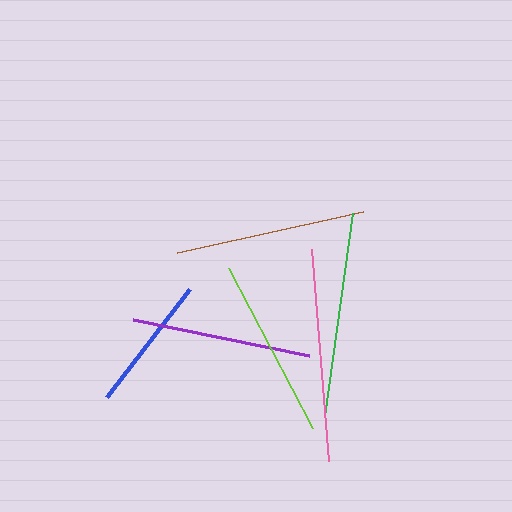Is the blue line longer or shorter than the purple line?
The purple line is longer than the blue line.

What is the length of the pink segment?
The pink segment is approximately 212 pixels long.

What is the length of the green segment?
The green segment is approximately 205 pixels long.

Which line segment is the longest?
The pink line is the longest at approximately 212 pixels.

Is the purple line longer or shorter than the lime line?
The lime line is longer than the purple line.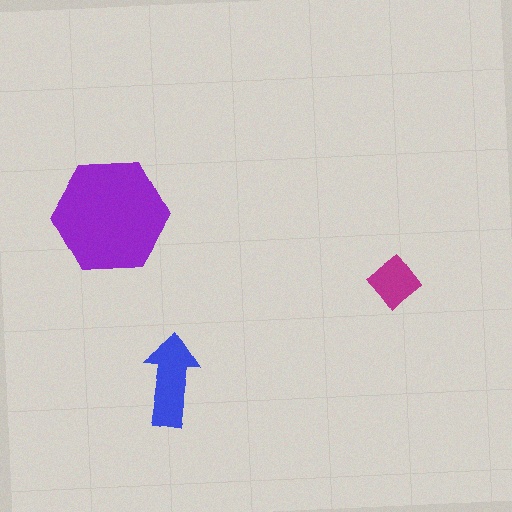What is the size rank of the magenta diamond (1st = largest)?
3rd.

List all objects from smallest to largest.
The magenta diamond, the blue arrow, the purple hexagon.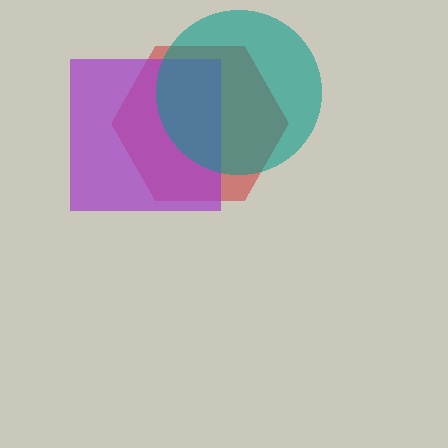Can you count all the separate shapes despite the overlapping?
Yes, there are 3 separate shapes.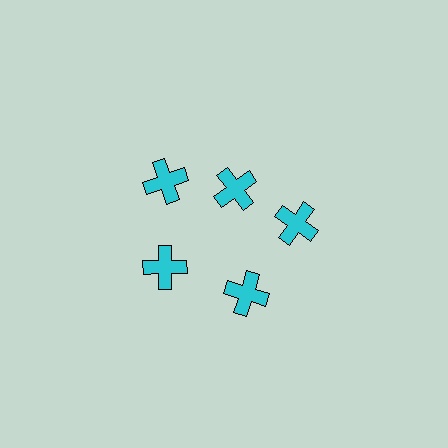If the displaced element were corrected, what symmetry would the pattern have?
It would have 5-fold rotational symmetry — the pattern would map onto itself every 72 degrees.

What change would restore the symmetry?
The symmetry would be restored by moving it outward, back onto the ring so that all 5 crosses sit at equal angles and equal distance from the center.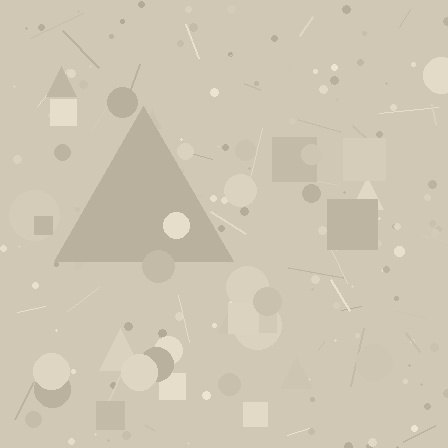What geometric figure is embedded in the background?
A triangle is embedded in the background.